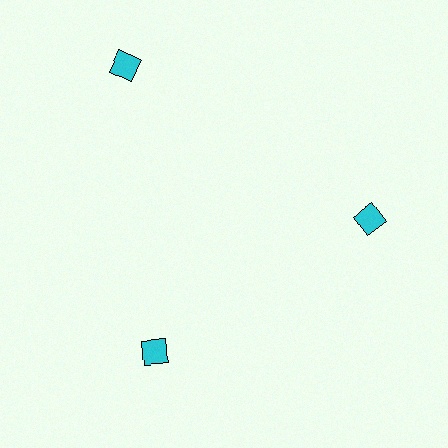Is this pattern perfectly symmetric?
No. The 3 cyan squares are arranged in a ring, but one element near the 11 o'clock position is pushed outward from the center, breaking the 3-fold rotational symmetry.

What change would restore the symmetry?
The symmetry would be restored by moving it inward, back onto the ring so that all 3 squares sit at equal angles and equal distance from the center.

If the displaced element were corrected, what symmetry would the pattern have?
It would have 3-fold rotational symmetry — the pattern would map onto itself every 120 degrees.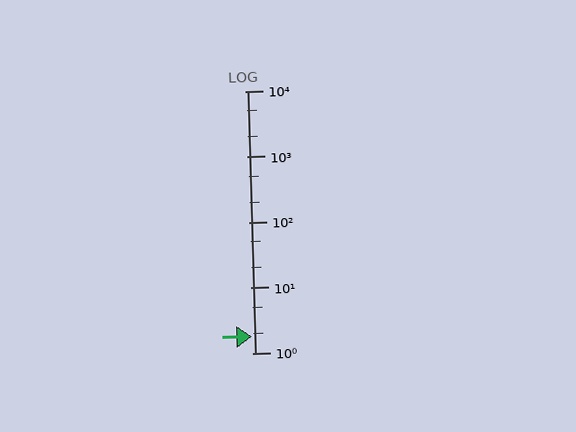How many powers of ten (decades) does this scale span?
The scale spans 4 decades, from 1 to 10000.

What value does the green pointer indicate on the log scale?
The pointer indicates approximately 1.8.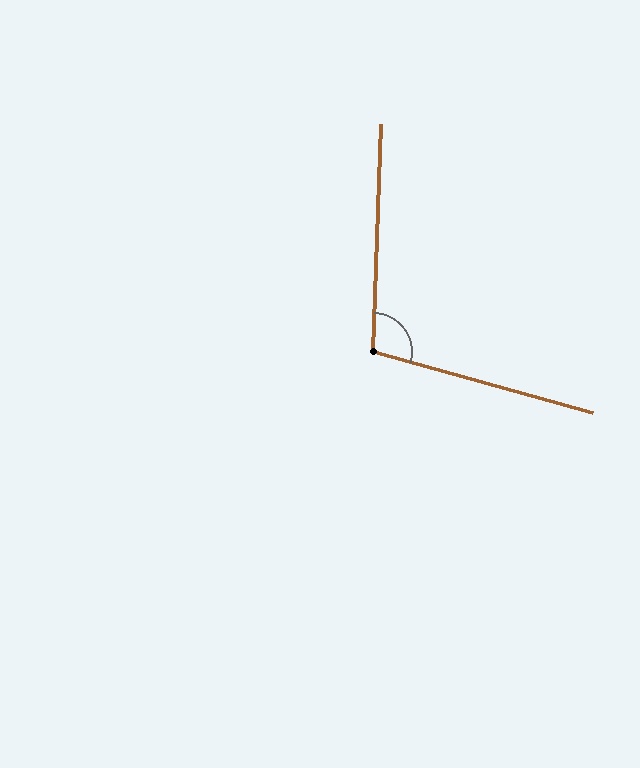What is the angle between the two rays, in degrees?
Approximately 103 degrees.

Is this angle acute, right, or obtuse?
It is obtuse.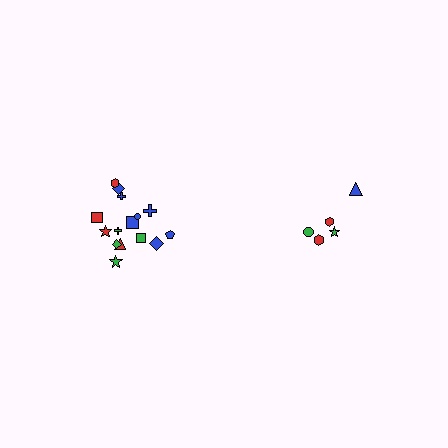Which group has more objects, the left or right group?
The left group.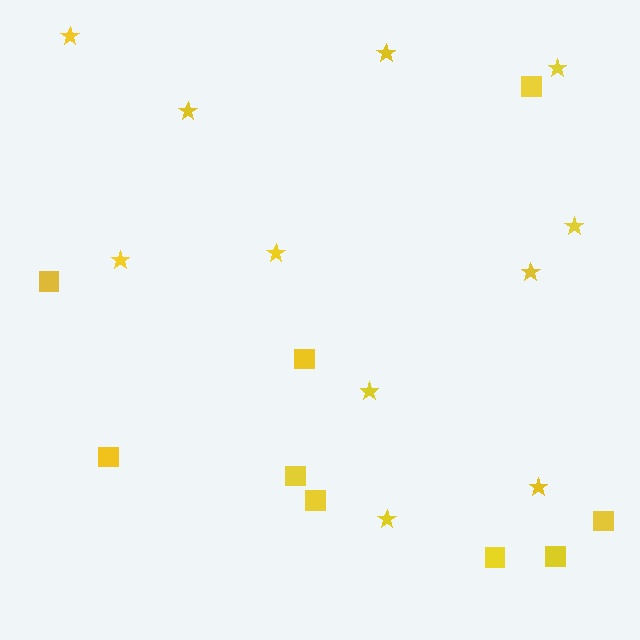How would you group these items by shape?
There are 2 groups: one group of stars (11) and one group of squares (9).